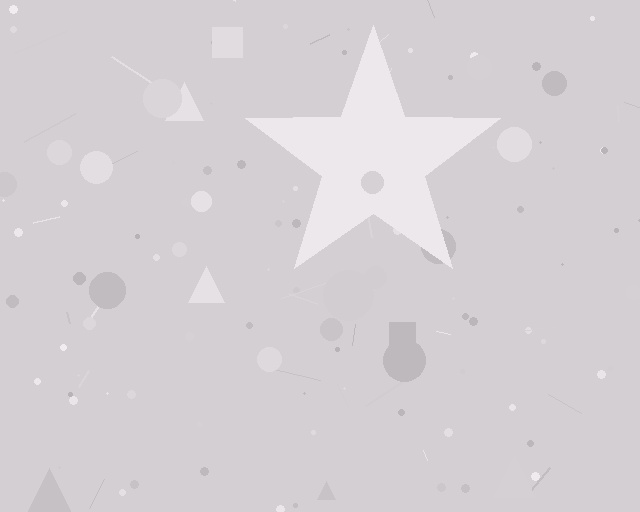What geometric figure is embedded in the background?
A star is embedded in the background.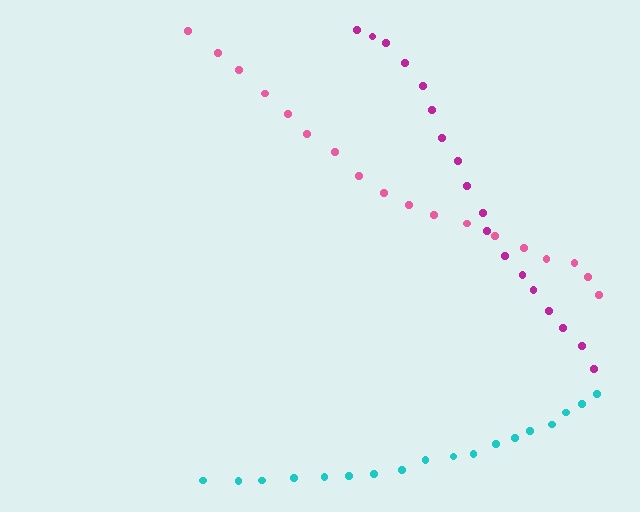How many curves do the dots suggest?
There are 3 distinct paths.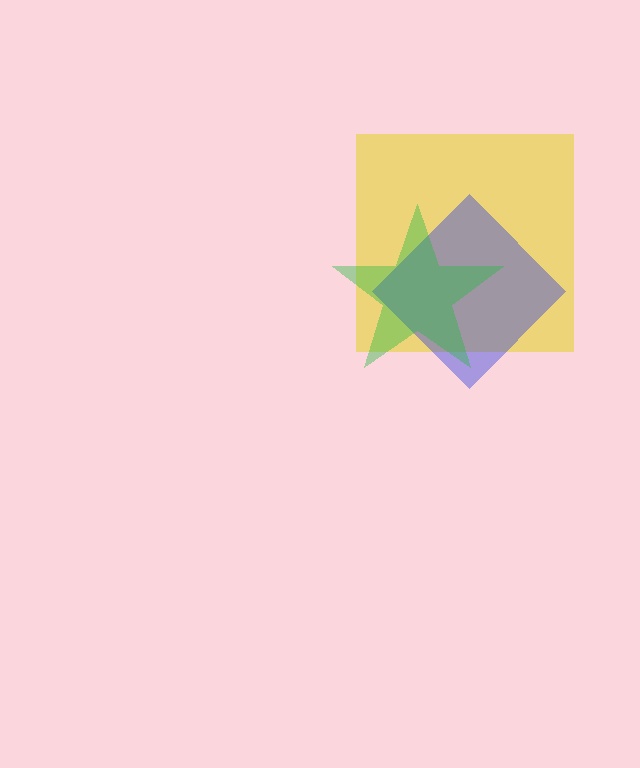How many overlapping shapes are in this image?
There are 3 overlapping shapes in the image.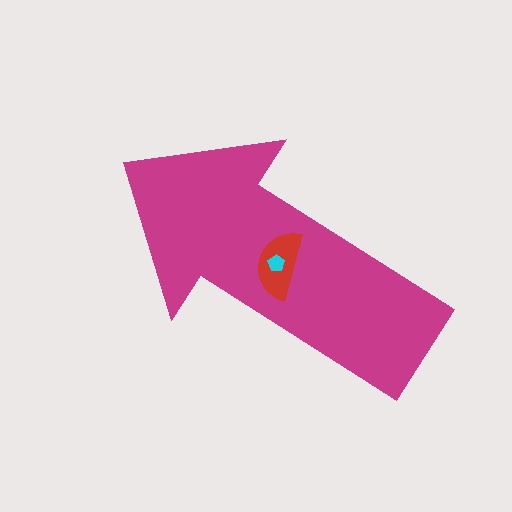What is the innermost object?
The cyan pentagon.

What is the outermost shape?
The magenta arrow.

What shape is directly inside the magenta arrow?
The red semicircle.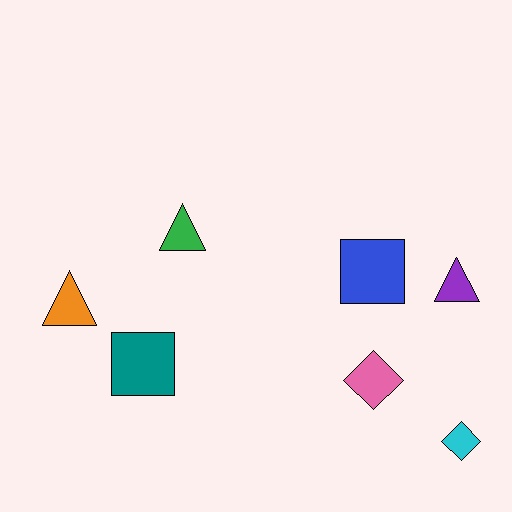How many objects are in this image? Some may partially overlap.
There are 7 objects.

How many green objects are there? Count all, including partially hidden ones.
There is 1 green object.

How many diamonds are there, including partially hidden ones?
There are 2 diamonds.